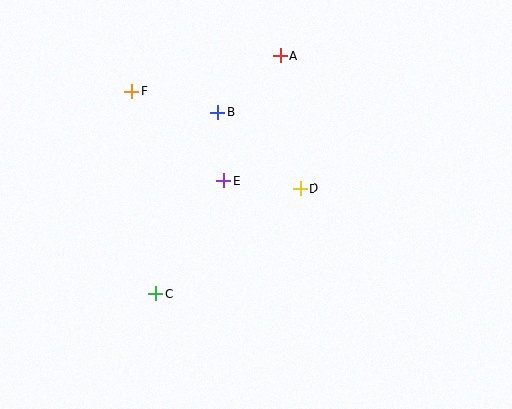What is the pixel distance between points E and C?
The distance between E and C is 131 pixels.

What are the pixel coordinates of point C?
Point C is at (156, 294).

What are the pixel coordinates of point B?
Point B is at (218, 113).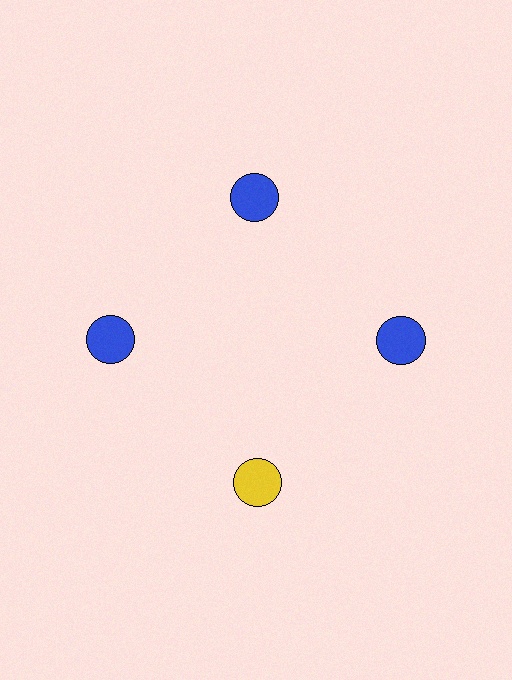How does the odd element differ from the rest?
It has a different color: yellow instead of blue.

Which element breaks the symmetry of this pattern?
The yellow circle at roughly the 6 o'clock position breaks the symmetry. All other shapes are blue circles.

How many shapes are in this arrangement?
There are 4 shapes arranged in a ring pattern.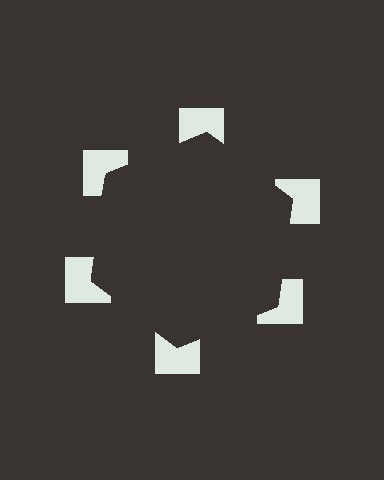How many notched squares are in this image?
There are 6 — one at each vertex of the illusory hexagon.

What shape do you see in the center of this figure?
An illusory hexagon — its edges are inferred from the aligned wedge cuts in the notched squares, not physically drawn.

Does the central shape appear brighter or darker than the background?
It typically appears slightly darker than the background, even though no actual brightness change is drawn.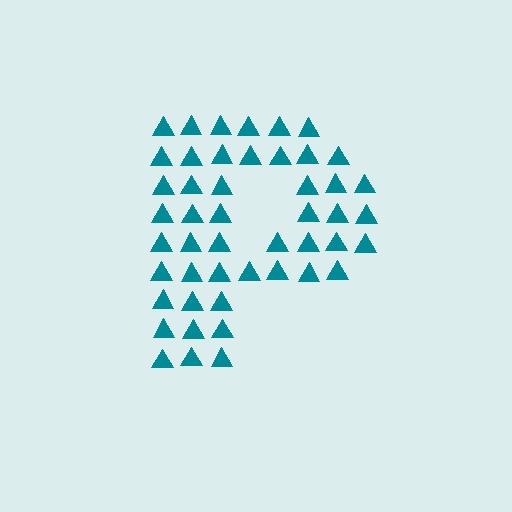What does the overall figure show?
The overall figure shows the letter P.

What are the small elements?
The small elements are triangles.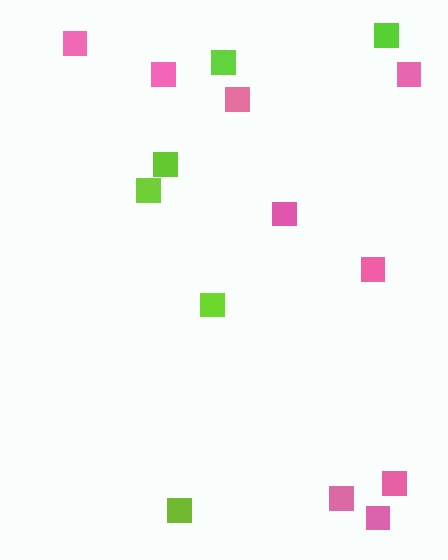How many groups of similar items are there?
There are 2 groups: one group of lime squares (6) and one group of pink squares (9).